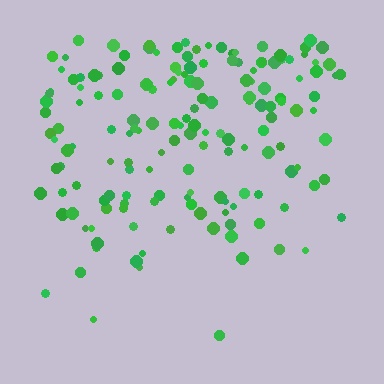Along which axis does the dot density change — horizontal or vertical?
Vertical.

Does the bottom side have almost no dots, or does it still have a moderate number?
Still a moderate number, just noticeably fewer than the top.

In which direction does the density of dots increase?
From bottom to top, with the top side densest.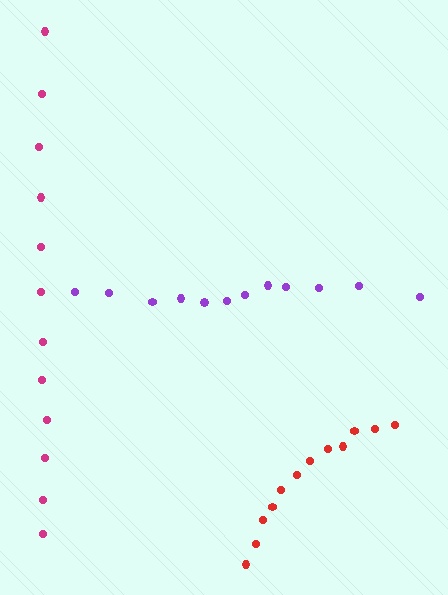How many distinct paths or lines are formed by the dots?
There are 3 distinct paths.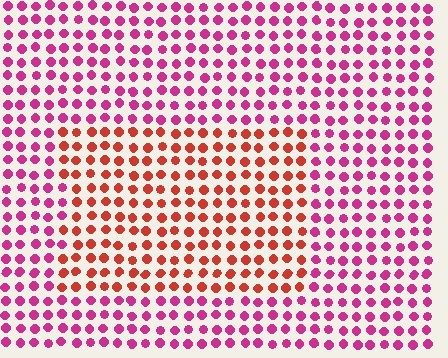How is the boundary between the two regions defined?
The boundary is defined purely by a slight shift in hue (about 41 degrees). Spacing, size, and orientation are identical on both sides.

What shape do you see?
I see a rectangle.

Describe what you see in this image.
The image is filled with small magenta elements in a uniform arrangement. A rectangle-shaped region is visible where the elements are tinted to a slightly different hue, forming a subtle color boundary.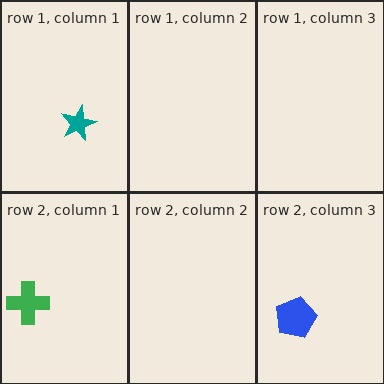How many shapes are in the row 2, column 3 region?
1.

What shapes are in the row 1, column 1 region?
The teal star.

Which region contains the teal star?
The row 1, column 1 region.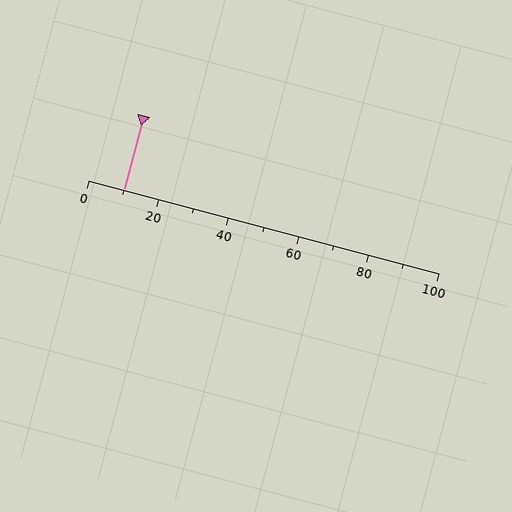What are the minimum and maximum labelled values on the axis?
The axis runs from 0 to 100.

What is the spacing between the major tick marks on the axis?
The major ticks are spaced 20 apart.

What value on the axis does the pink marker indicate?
The marker indicates approximately 10.